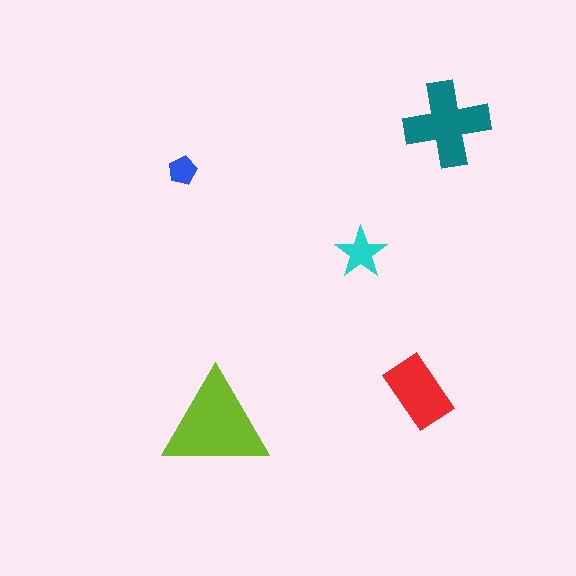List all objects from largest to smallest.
The lime triangle, the teal cross, the red rectangle, the cyan star, the blue pentagon.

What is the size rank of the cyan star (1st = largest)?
4th.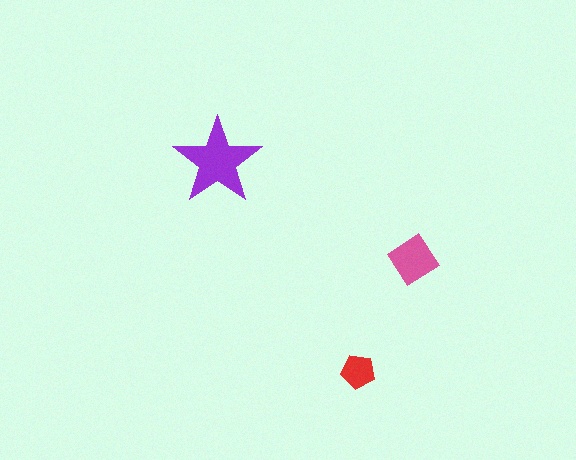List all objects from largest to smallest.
The purple star, the pink diamond, the red pentagon.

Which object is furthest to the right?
The pink diamond is rightmost.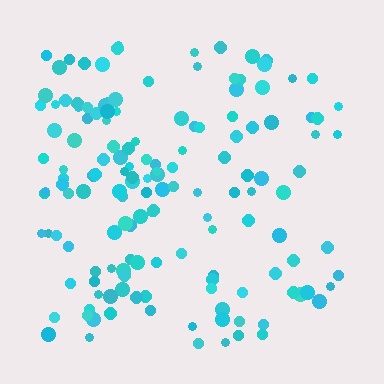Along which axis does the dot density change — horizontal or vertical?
Horizontal.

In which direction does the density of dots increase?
From right to left, with the left side densest.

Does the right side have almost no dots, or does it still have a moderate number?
Still a moderate number, just noticeably fewer than the left.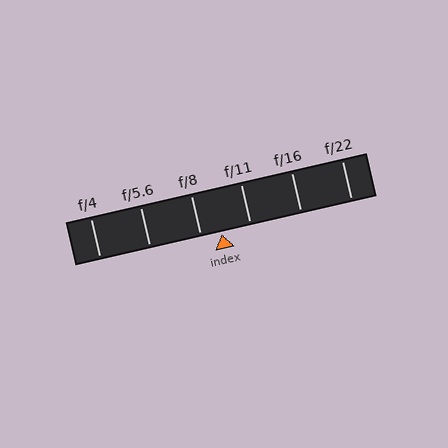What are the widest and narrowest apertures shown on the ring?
The widest aperture shown is f/4 and the narrowest is f/22.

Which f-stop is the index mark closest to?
The index mark is closest to f/8.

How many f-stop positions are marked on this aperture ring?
There are 6 f-stop positions marked.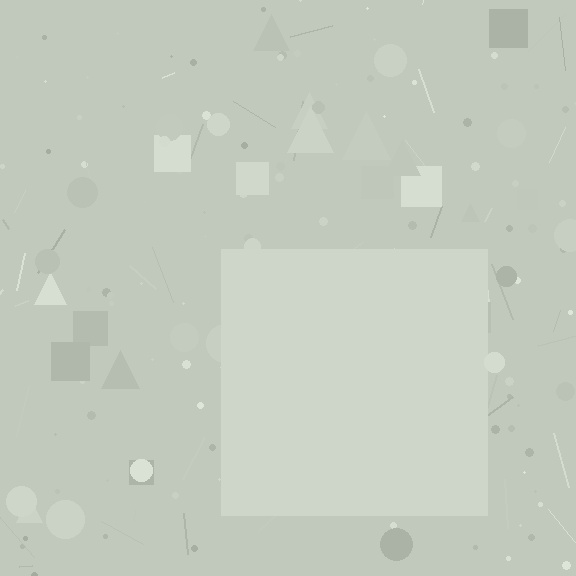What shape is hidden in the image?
A square is hidden in the image.